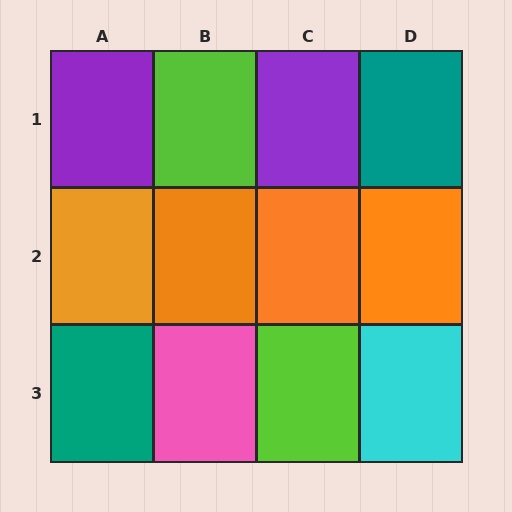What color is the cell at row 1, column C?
Purple.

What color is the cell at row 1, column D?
Teal.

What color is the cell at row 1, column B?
Lime.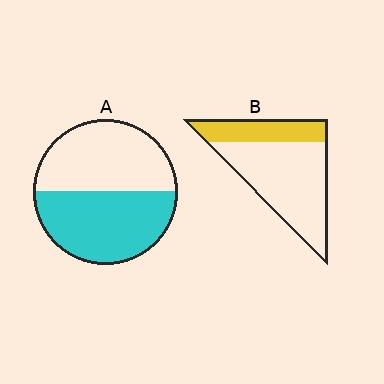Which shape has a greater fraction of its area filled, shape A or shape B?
Shape A.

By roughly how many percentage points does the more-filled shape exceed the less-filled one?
By roughly 20 percentage points (A over B).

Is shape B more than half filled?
No.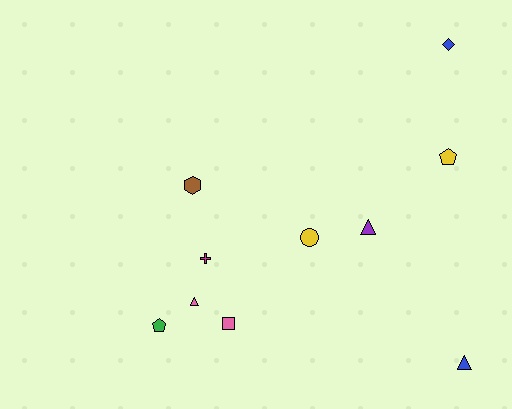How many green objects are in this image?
There is 1 green object.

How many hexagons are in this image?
There is 1 hexagon.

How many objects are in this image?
There are 10 objects.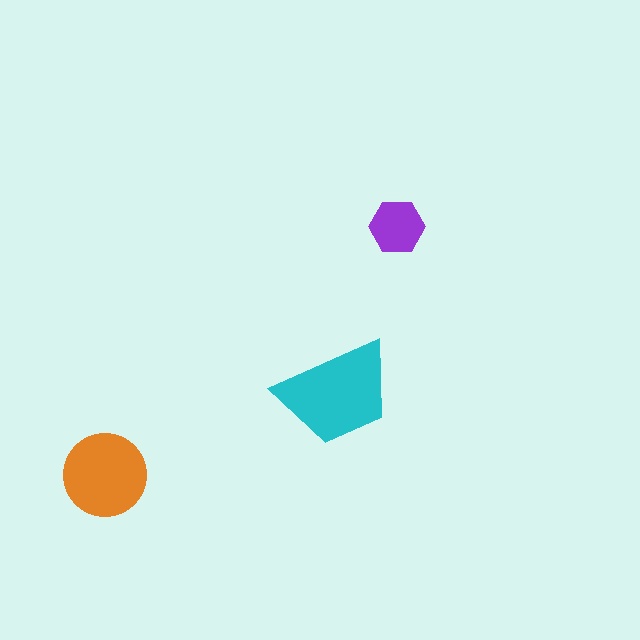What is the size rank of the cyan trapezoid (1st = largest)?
1st.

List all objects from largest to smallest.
The cyan trapezoid, the orange circle, the purple hexagon.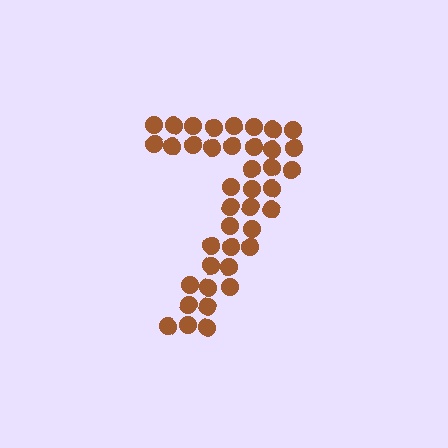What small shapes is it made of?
It is made of small circles.